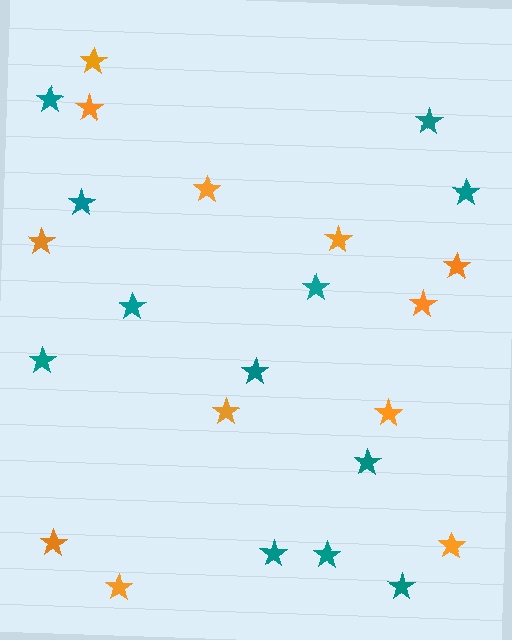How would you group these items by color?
There are 2 groups: one group of orange stars (12) and one group of teal stars (12).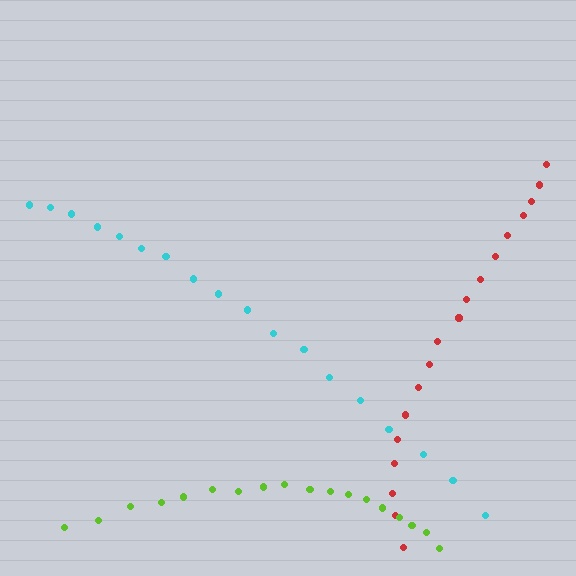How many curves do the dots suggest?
There are 3 distinct paths.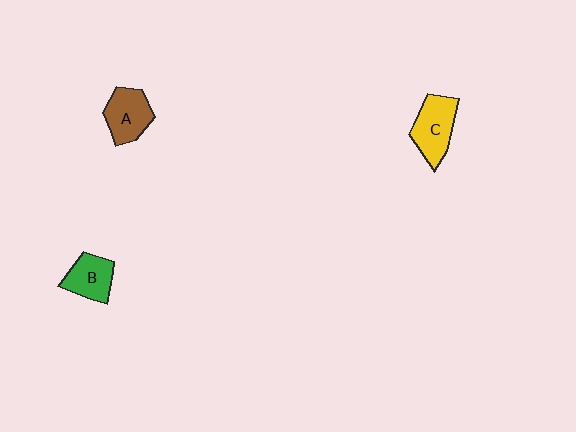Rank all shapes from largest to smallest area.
From largest to smallest: C (yellow), A (brown), B (green).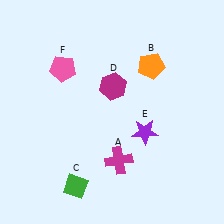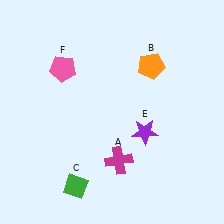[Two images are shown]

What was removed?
The magenta hexagon (D) was removed in Image 2.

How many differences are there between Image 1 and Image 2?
There is 1 difference between the two images.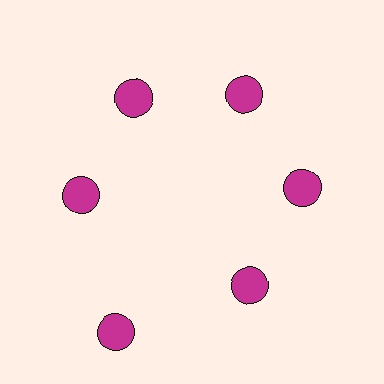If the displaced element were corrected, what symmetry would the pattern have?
It would have 6-fold rotational symmetry — the pattern would map onto itself every 60 degrees.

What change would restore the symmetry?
The symmetry would be restored by moving it inward, back onto the ring so that all 6 circles sit at equal angles and equal distance from the center.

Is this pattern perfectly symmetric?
No. The 6 magenta circles are arranged in a ring, but one element near the 7 o'clock position is pushed outward from the center, breaking the 6-fold rotational symmetry.